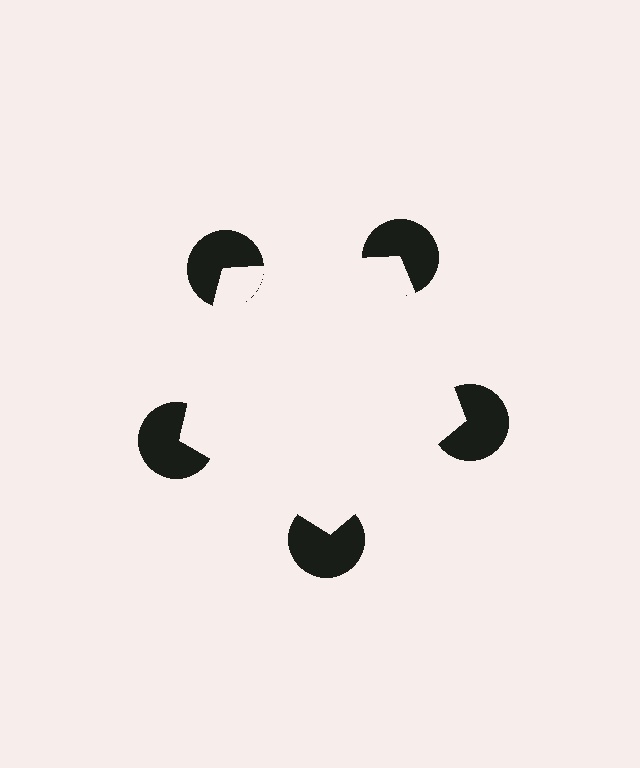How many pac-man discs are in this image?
There are 5 — one at each vertex of the illusory pentagon.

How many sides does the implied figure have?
5 sides.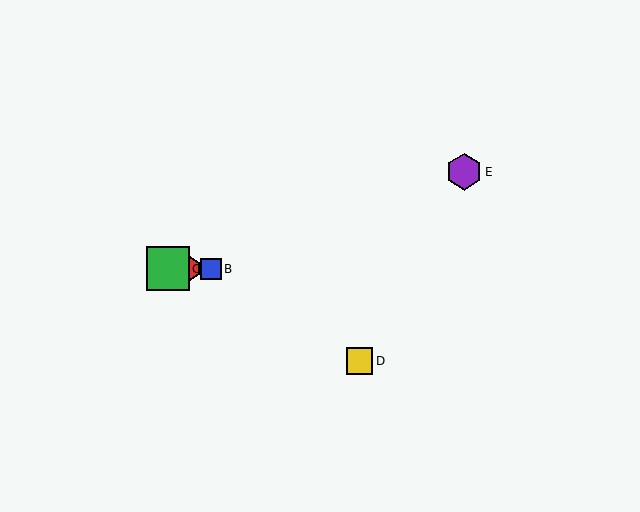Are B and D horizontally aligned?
No, B is at y≈269 and D is at y≈361.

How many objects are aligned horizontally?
3 objects (A, B, C) are aligned horizontally.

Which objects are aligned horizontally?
Objects A, B, C are aligned horizontally.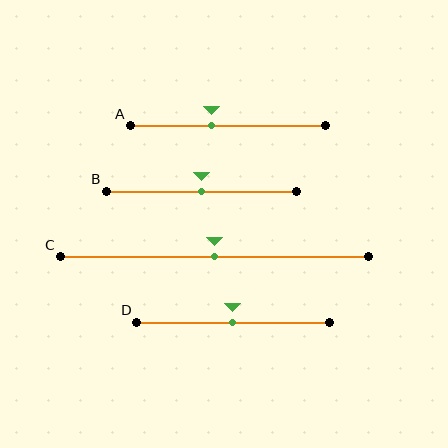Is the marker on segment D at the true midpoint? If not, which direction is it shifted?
Yes, the marker on segment D is at the true midpoint.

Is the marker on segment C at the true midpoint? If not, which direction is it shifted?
Yes, the marker on segment C is at the true midpoint.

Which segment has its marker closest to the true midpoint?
Segment B has its marker closest to the true midpoint.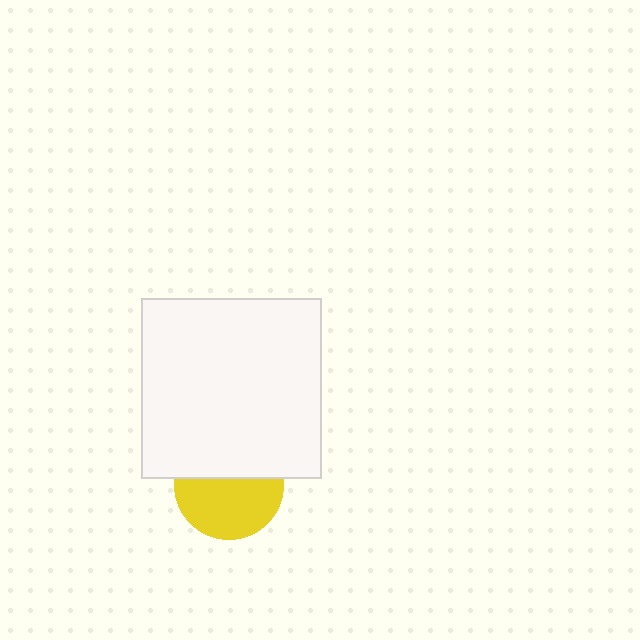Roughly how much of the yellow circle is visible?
About half of it is visible (roughly 56%).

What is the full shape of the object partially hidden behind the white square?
The partially hidden object is a yellow circle.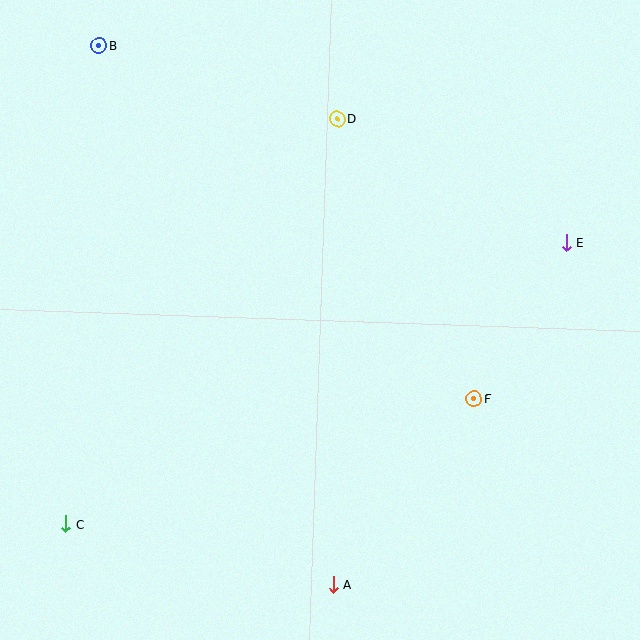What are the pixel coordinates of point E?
Point E is at (566, 243).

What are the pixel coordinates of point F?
Point F is at (474, 398).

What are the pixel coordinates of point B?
Point B is at (99, 45).